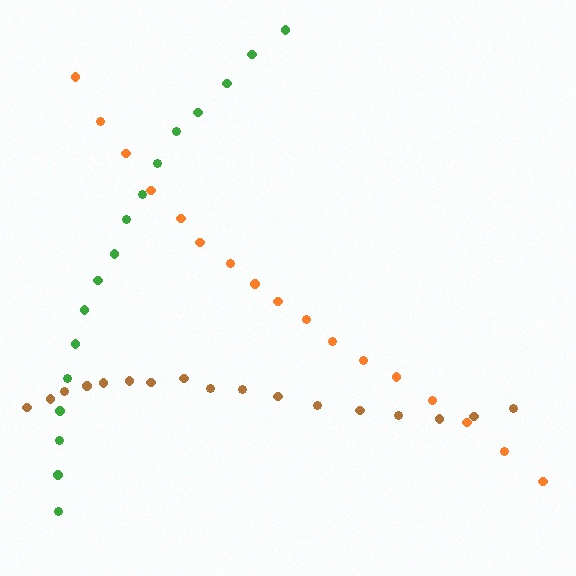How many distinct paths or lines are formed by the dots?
There are 3 distinct paths.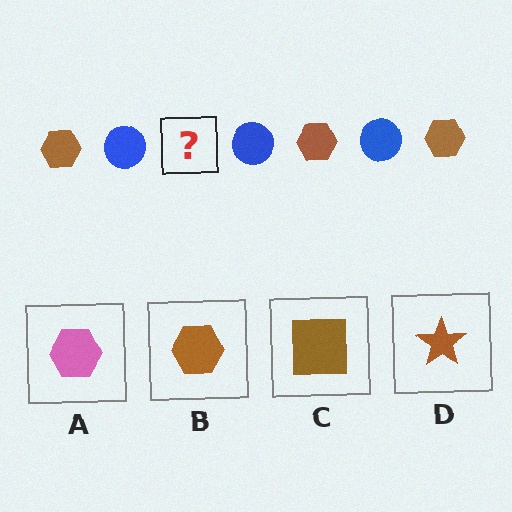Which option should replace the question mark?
Option B.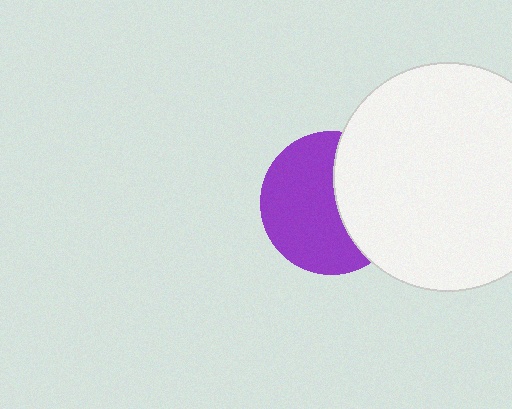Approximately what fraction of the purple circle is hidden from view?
Roughly 40% of the purple circle is hidden behind the white circle.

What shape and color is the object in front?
The object in front is a white circle.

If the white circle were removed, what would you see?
You would see the complete purple circle.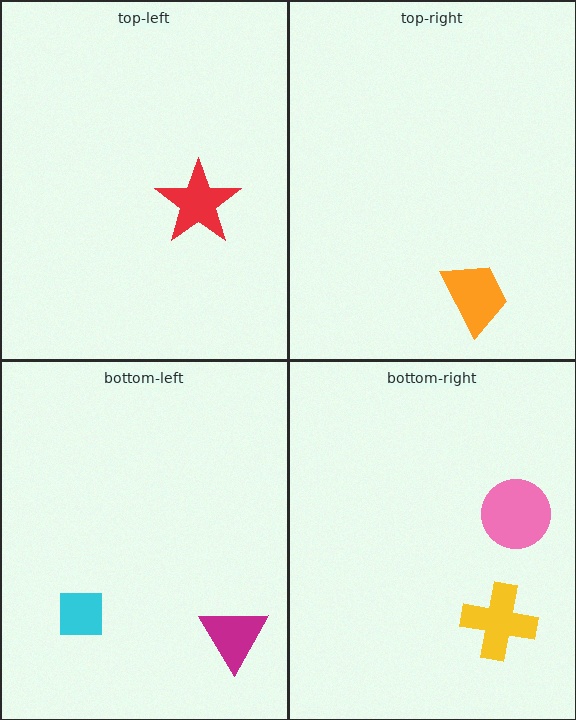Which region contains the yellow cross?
The bottom-right region.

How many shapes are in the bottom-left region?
2.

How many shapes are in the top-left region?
1.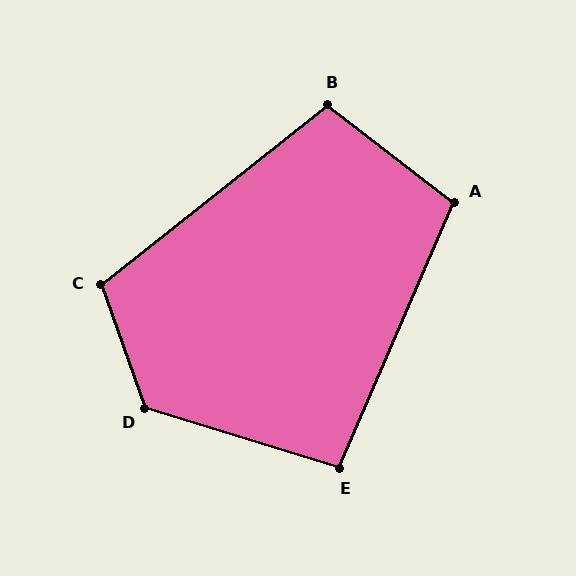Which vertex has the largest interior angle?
D, at approximately 126 degrees.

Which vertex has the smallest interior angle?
E, at approximately 96 degrees.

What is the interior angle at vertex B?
Approximately 104 degrees (obtuse).